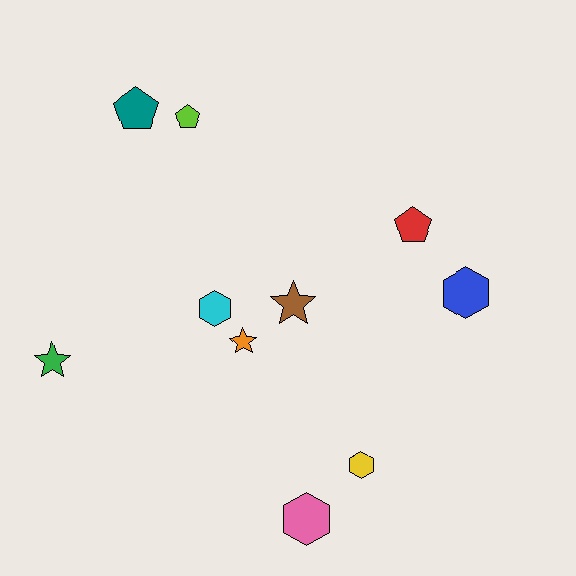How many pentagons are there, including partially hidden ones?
There are 3 pentagons.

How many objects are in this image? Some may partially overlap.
There are 10 objects.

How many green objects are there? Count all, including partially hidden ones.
There is 1 green object.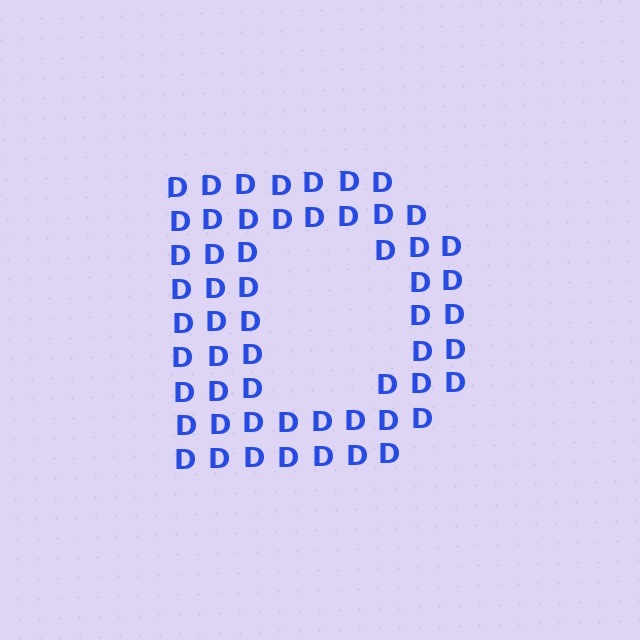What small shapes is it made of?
It is made of small letter D's.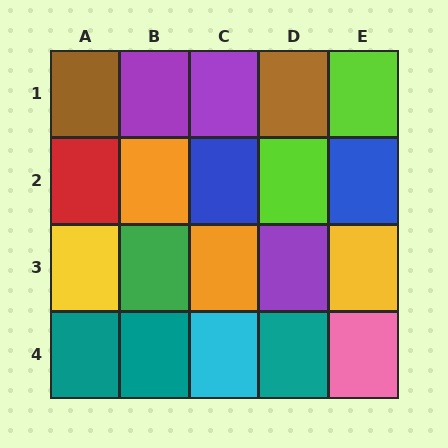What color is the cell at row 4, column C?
Cyan.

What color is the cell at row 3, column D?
Purple.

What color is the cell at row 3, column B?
Green.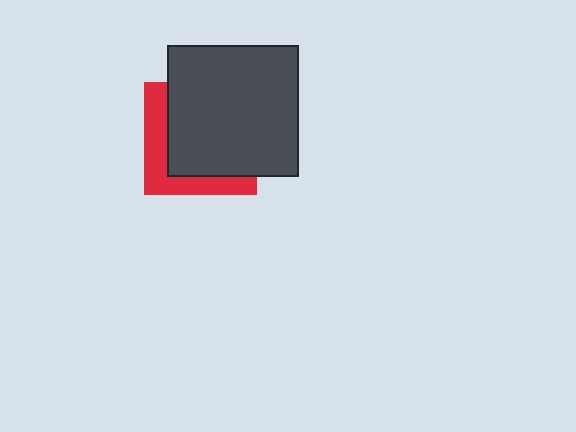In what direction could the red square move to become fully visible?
The red square could move toward the lower-left. That would shift it out from behind the dark gray square entirely.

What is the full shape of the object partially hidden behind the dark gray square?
The partially hidden object is a red square.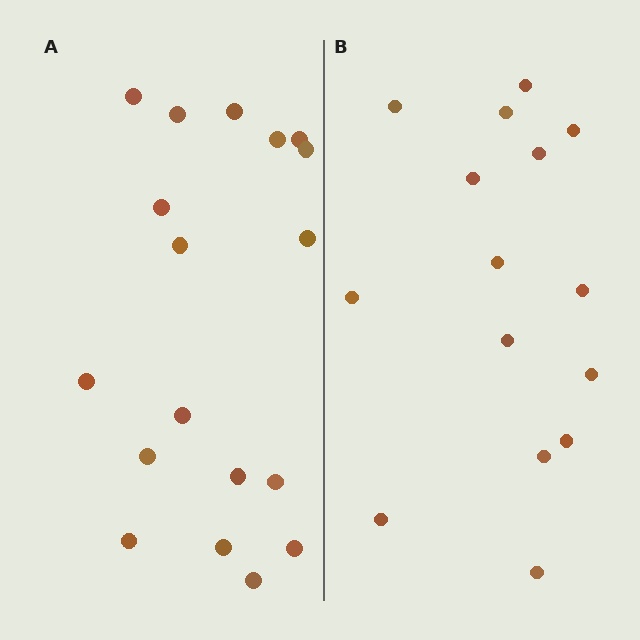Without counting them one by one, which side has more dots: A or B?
Region A (the left region) has more dots.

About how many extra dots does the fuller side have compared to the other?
Region A has just a few more — roughly 2 or 3 more dots than region B.